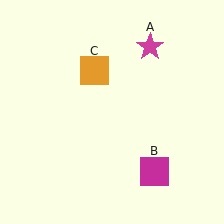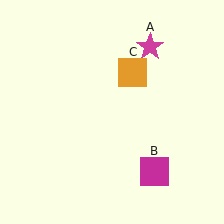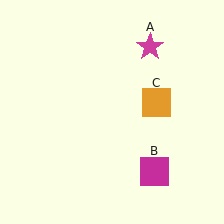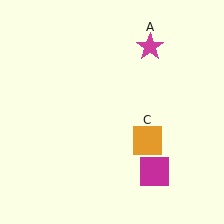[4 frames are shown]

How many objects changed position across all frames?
1 object changed position: orange square (object C).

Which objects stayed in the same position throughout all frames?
Magenta star (object A) and magenta square (object B) remained stationary.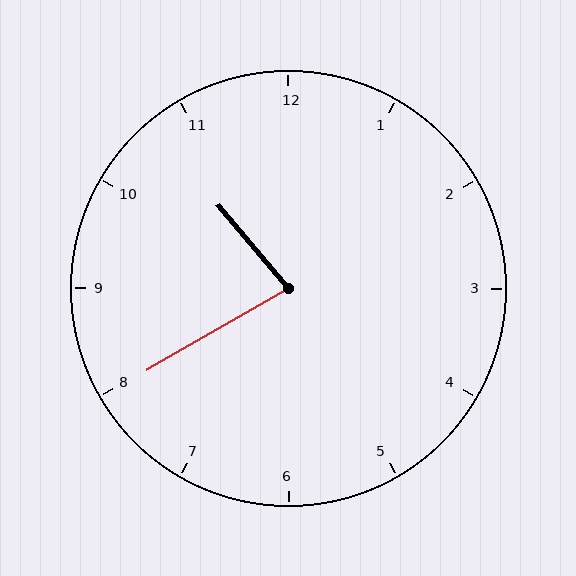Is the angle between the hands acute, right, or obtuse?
It is acute.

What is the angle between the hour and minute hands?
Approximately 80 degrees.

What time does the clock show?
10:40.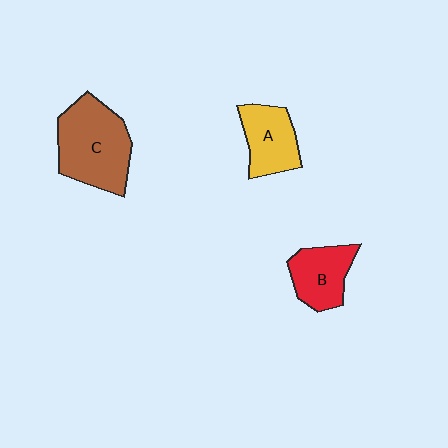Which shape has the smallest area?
Shape B (red).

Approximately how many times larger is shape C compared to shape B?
Approximately 1.7 times.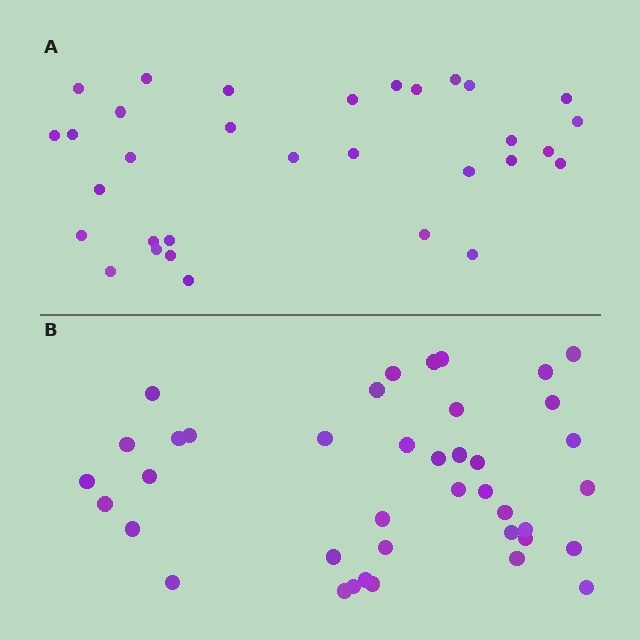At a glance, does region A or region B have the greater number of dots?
Region B (the bottom region) has more dots.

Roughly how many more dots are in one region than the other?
Region B has roughly 8 or so more dots than region A.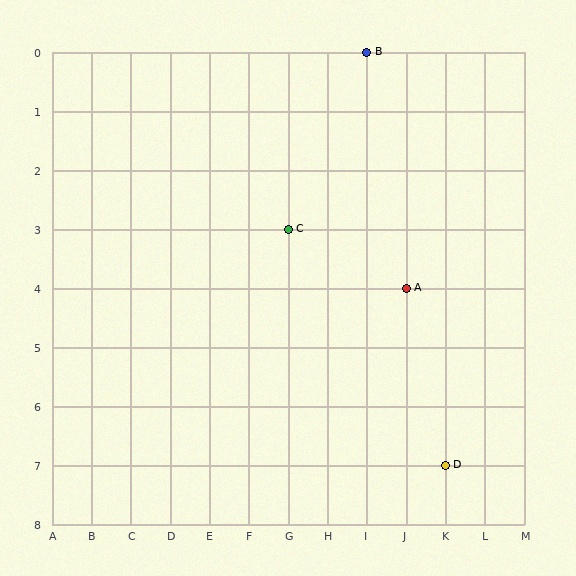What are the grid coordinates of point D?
Point D is at grid coordinates (K, 7).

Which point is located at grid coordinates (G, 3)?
Point C is at (G, 3).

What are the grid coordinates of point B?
Point B is at grid coordinates (I, 0).